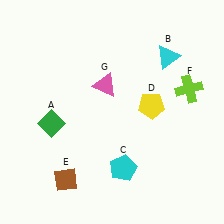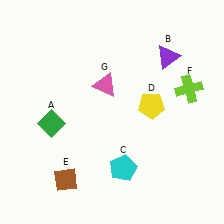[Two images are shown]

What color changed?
The triangle (B) changed from cyan in Image 1 to purple in Image 2.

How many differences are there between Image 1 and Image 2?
There is 1 difference between the two images.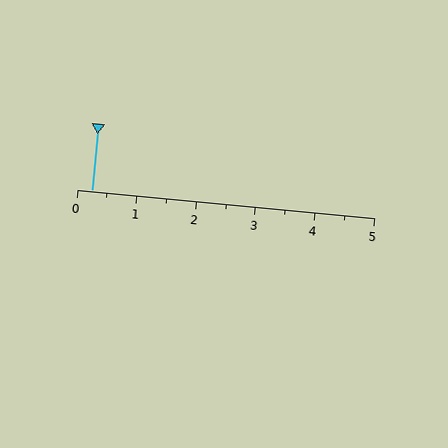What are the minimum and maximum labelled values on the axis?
The axis runs from 0 to 5.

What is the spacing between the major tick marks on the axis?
The major ticks are spaced 1 apart.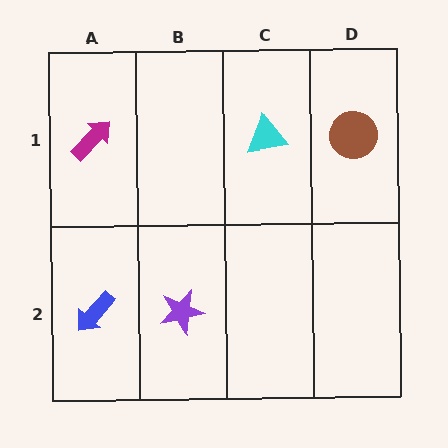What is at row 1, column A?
A magenta arrow.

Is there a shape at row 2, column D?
No, that cell is empty.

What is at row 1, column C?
A cyan triangle.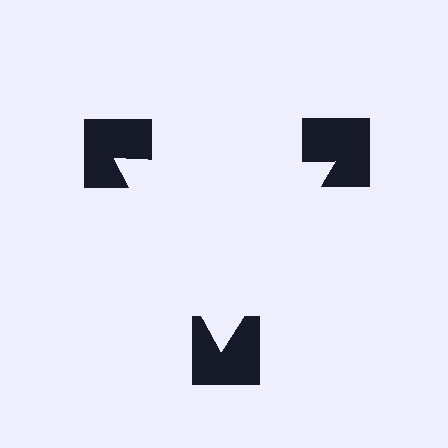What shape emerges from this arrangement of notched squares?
An illusory triangle — its edges are inferred from the aligned wedge cuts in the notched squares, not physically drawn.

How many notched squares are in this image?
There are 3 — one at each vertex of the illusory triangle.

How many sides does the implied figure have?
3 sides.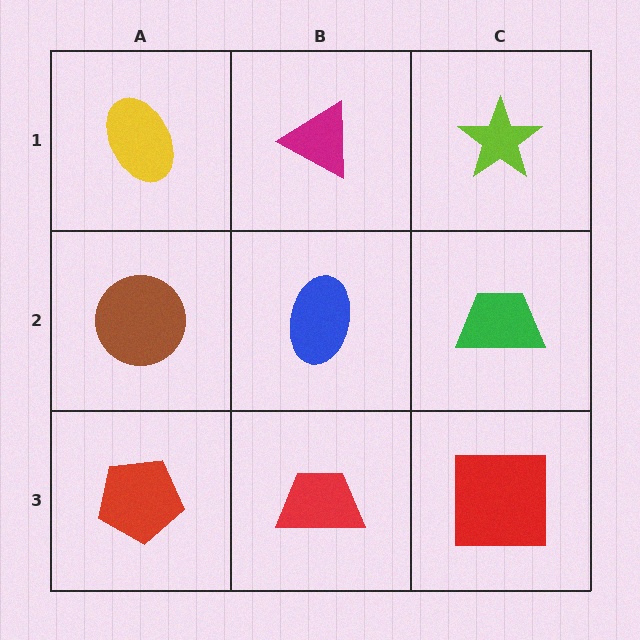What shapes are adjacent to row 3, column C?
A green trapezoid (row 2, column C), a red trapezoid (row 3, column B).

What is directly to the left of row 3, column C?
A red trapezoid.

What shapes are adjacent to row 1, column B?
A blue ellipse (row 2, column B), a yellow ellipse (row 1, column A), a lime star (row 1, column C).